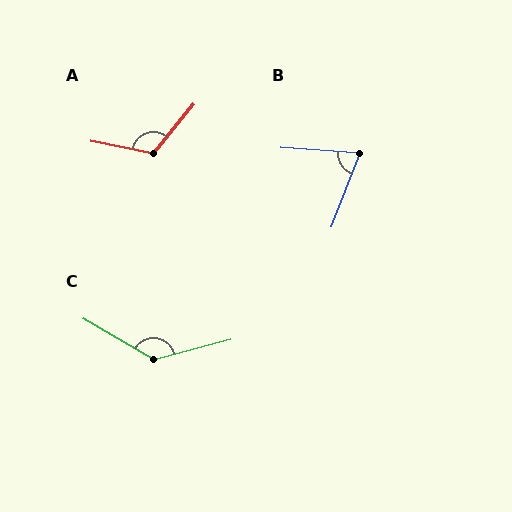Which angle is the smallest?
B, at approximately 72 degrees.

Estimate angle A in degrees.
Approximately 118 degrees.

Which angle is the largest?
C, at approximately 135 degrees.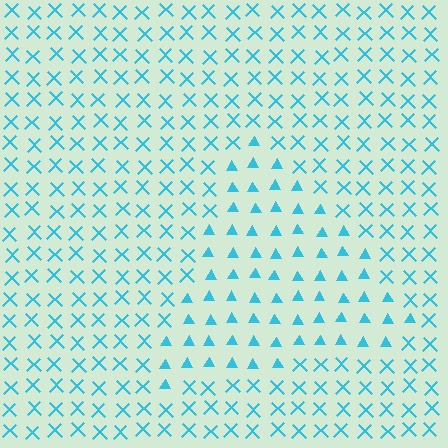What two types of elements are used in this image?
The image uses triangles inside the triangle region and X marks outside it.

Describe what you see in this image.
The image is filled with small cyan elements arranged in a uniform grid. A triangle-shaped region contains triangles, while the surrounding area contains X marks. The boundary is defined purely by the change in element shape.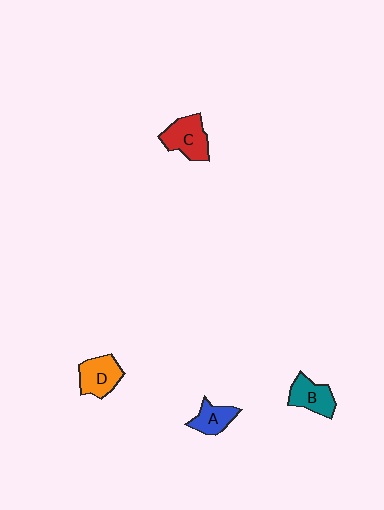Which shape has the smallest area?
Shape A (blue).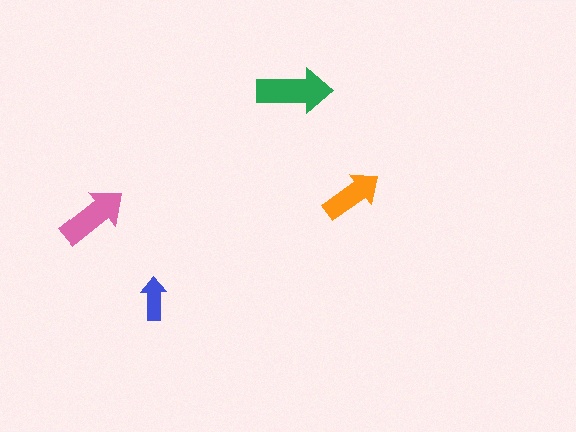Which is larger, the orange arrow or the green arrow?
The green one.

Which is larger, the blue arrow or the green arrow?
The green one.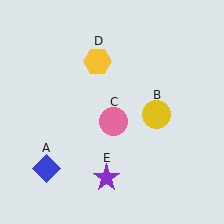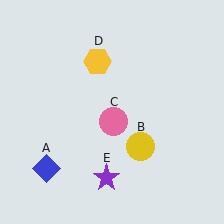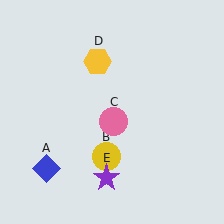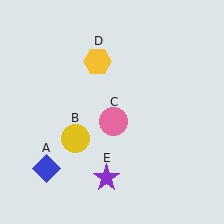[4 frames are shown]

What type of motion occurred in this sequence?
The yellow circle (object B) rotated clockwise around the center of the scene.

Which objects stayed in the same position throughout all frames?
Blue diamond (object A) and pink circle (object C) and yellow hexagon (object D) and purple star (object E) remained stationary.